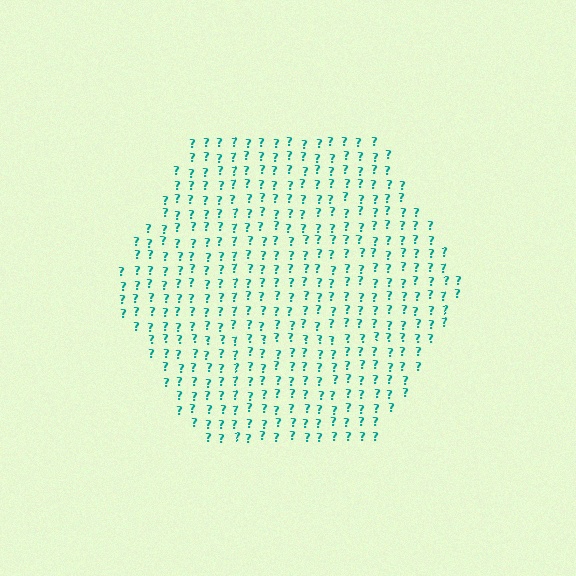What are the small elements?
The small elements are question marks.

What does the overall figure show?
The overall figure shows a hexagon.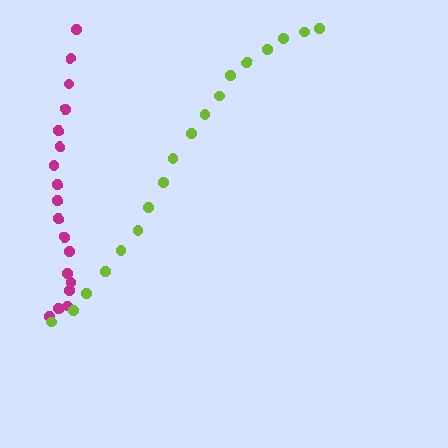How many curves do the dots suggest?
There are 2 distinct paths.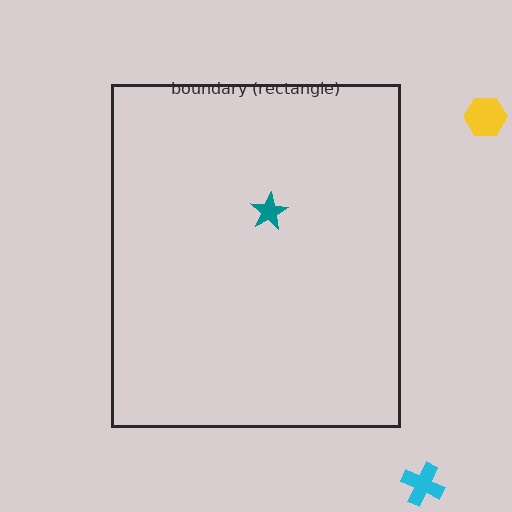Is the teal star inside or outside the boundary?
Inside.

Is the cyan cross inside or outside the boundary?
Outside.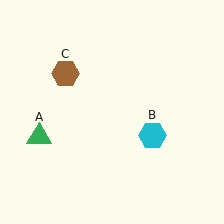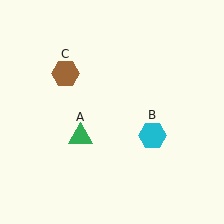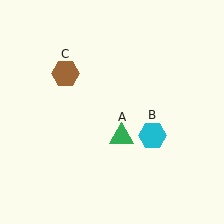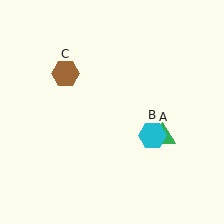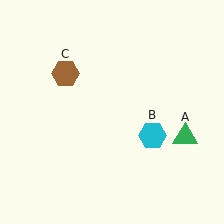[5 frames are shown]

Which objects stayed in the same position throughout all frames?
Cyan hexagon (object B) and brown hexagon (object C) remained stationary.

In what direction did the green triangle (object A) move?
The green triangle (object A) moved right.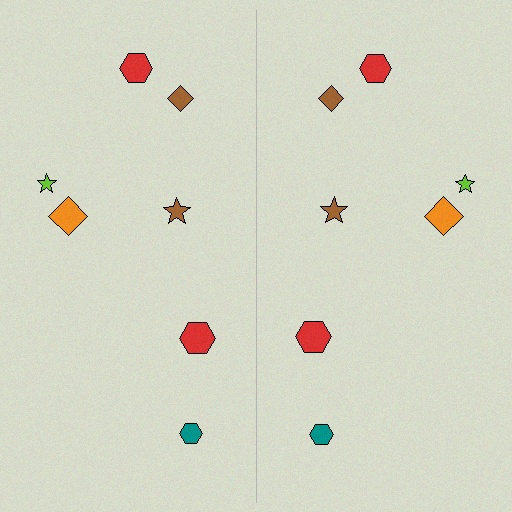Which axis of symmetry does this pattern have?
The pattern has a vertical axis of symmetry running through the center of the image.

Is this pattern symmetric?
Yes, this pattern has bilateral (reflection) symmetry.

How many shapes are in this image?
There are 14 shapes in this image.